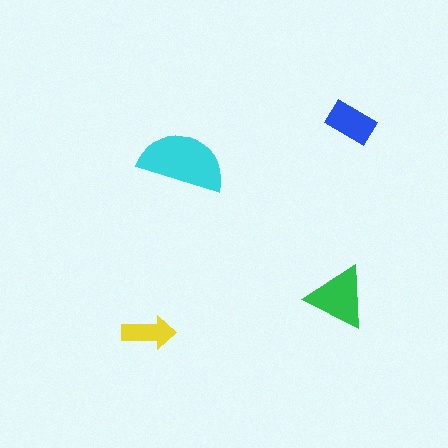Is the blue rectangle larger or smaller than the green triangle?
Smaller.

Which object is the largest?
The cyan semicircle.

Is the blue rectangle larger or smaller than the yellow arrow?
Larger.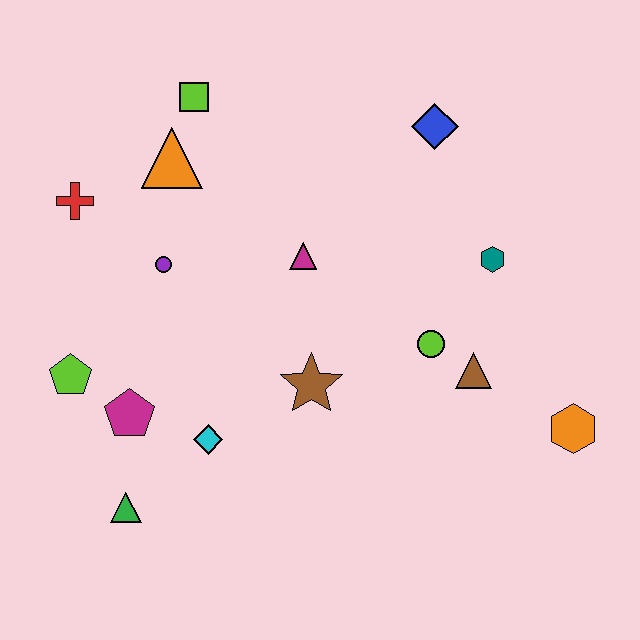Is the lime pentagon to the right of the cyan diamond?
No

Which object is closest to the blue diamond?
The teal hexagon is closest to the blue diamond.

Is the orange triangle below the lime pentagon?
No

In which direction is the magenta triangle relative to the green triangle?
The magenta triangle is above the green triangle.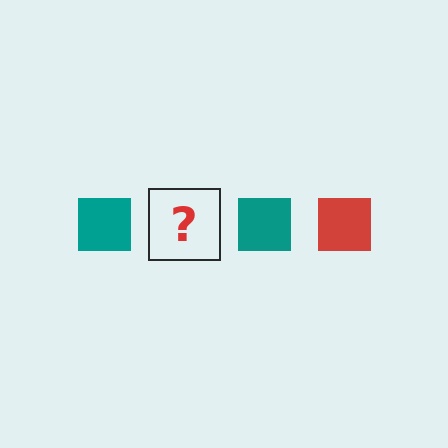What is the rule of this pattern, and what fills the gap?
The rule is that the pattern cycles through teal, red squares. The gap should be filled with a red square.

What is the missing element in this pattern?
The missing element is a red square.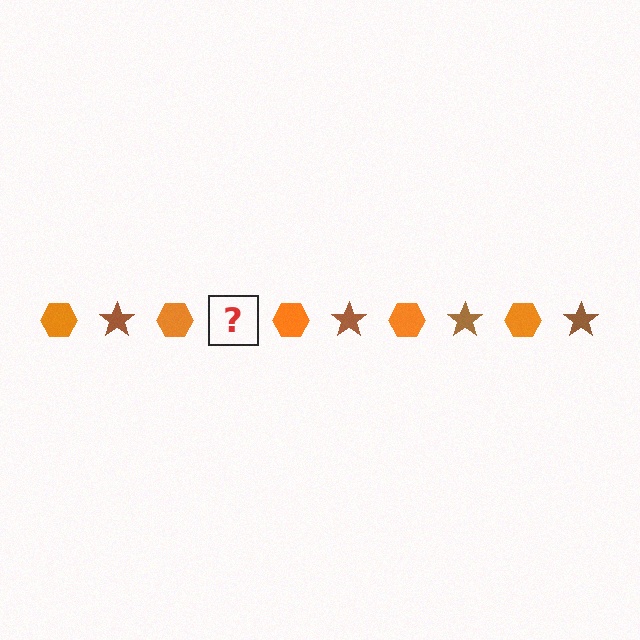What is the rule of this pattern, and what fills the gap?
The rule is that the pattern alternates between orange hexagon and brown star. The gap should be filled with a brown star.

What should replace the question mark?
The question mark should be replaced with a brown star.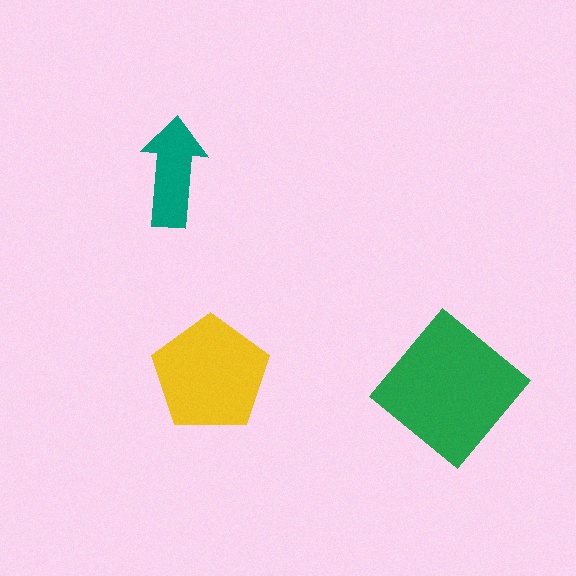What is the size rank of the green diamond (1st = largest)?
1st.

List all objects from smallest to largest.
The teal arrow, the yellow pentagon, the green diamond.